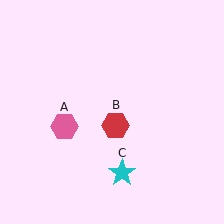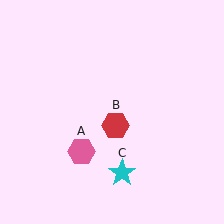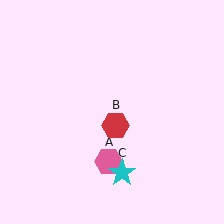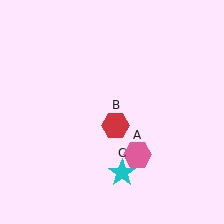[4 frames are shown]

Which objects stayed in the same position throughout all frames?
Red hexagon (object B) and cyan star (object C) remained stationary.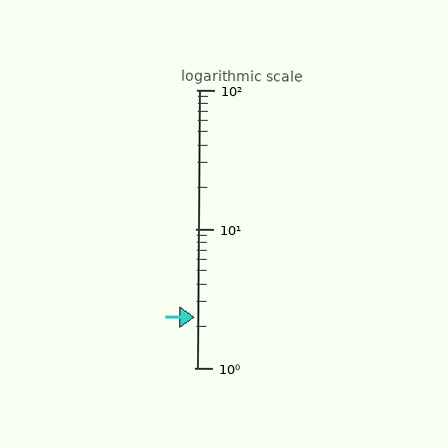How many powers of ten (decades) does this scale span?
The scale spans 2 decades, from 1 to 100.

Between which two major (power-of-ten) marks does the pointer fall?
The pointer is between 1 and 10.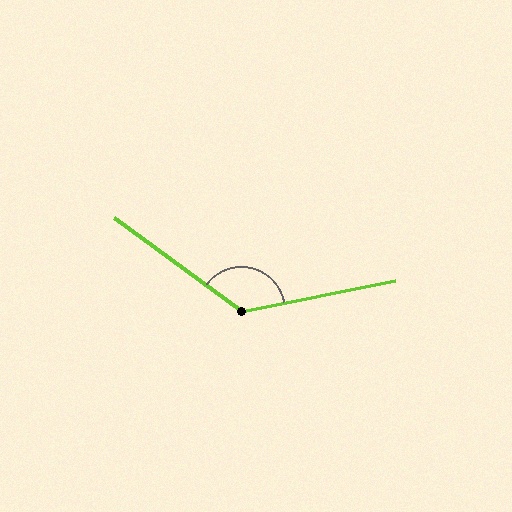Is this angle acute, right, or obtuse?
It is obtuse.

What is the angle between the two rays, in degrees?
Approximately 132 degrees.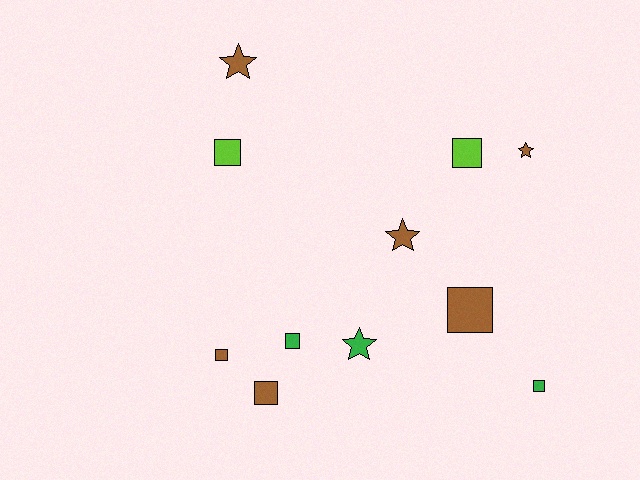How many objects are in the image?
There are 11 objects.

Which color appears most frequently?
Brown, with 6 objects.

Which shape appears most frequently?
Square, with 7 objects.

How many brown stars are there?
There are 3 brown stars.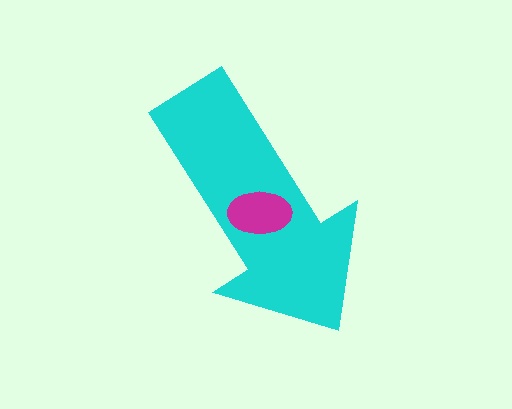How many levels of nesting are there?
2.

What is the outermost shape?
The cyan arrow.